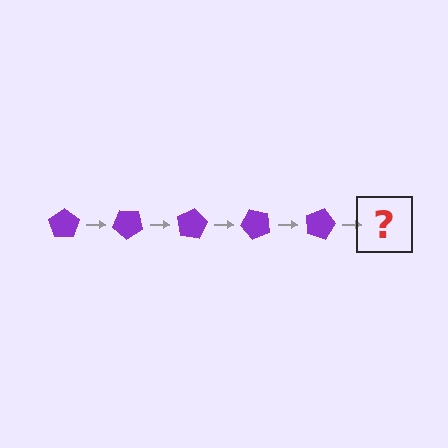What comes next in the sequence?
The next element should be a purple pentagon rotated 200 degrees.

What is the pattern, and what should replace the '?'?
The pattern is that the pentagon rotates 40 degrees each step. The '?' should be a purple pentagon rotated 200 degrees.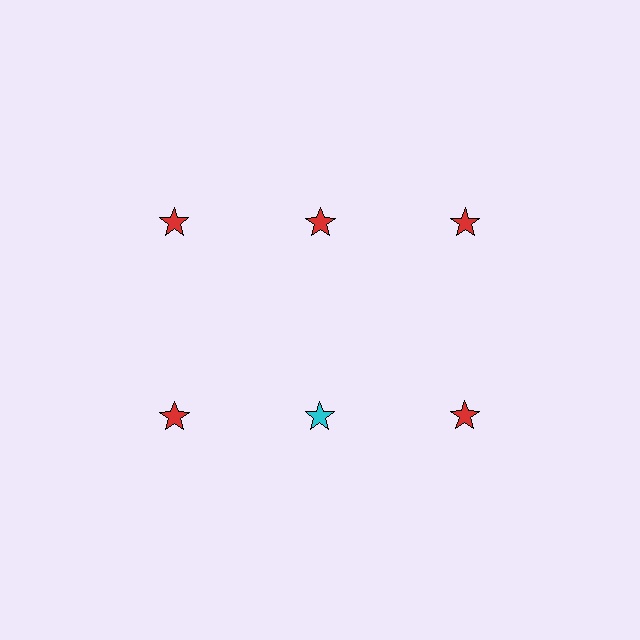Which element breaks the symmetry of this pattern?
The cyan star in the second row, second from left column breaks the symmetry. All other shapes are red stars.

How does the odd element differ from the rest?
It has a different color: cyan instead of red.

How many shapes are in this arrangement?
There are 6 shapes arranged in a grid pattern.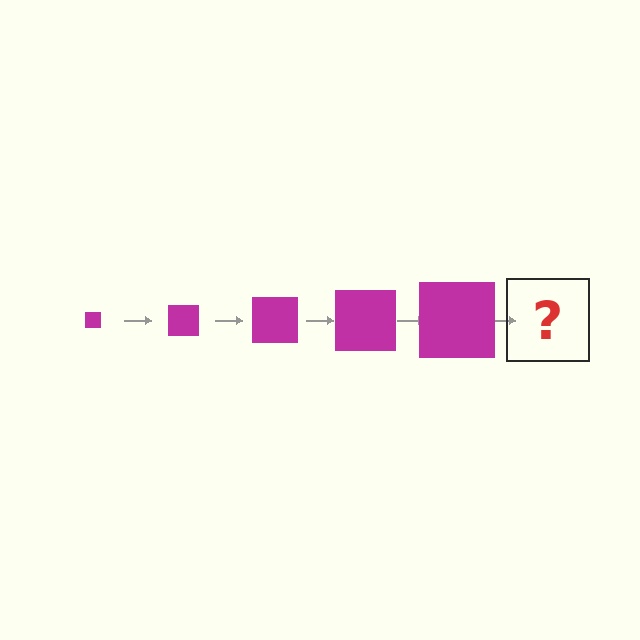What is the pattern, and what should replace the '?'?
The pattern is that the square gets progressively larger each step. The '?' should be a magenta square, larger than the previous one.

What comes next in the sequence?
The next element should be a magenta square, larger than the previous one.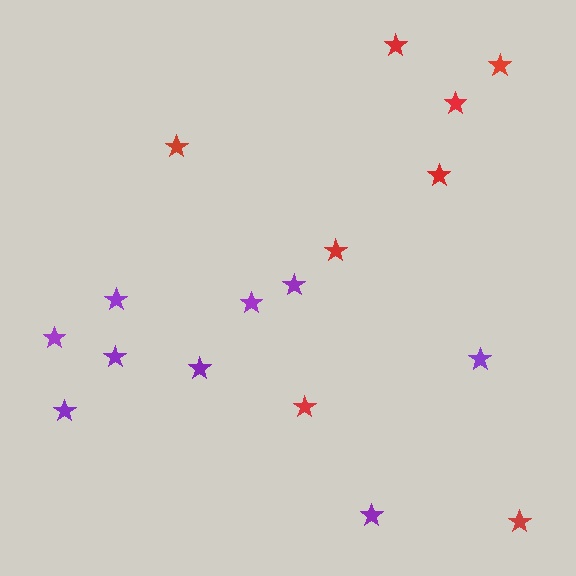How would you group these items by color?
There are 2 groups: one group of purple stars (9) and one group of red stars (8).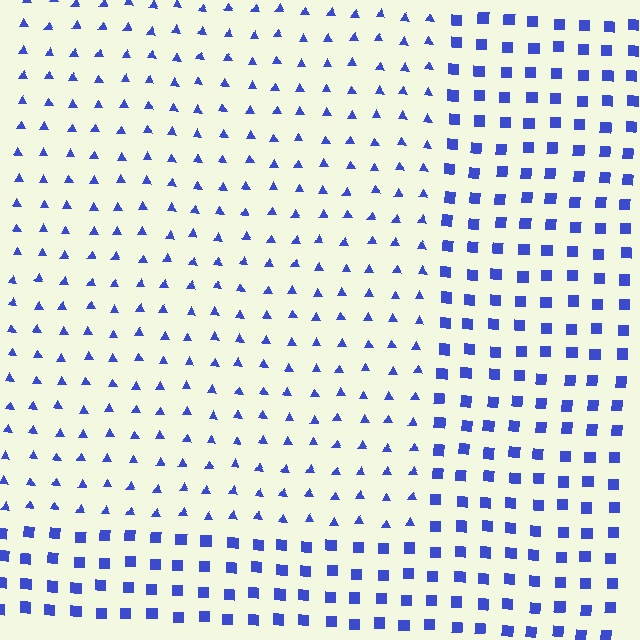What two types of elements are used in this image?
The image uses triangles inside the rectangle region and squares outside it.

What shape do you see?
I see a rectangle.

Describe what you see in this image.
The image is filled with small blue elements arranged in a uniform grid. A rectangle-shaped region contains triangles, while the surrounding area contains squares. The boundary is defined purely by the change in element shape.